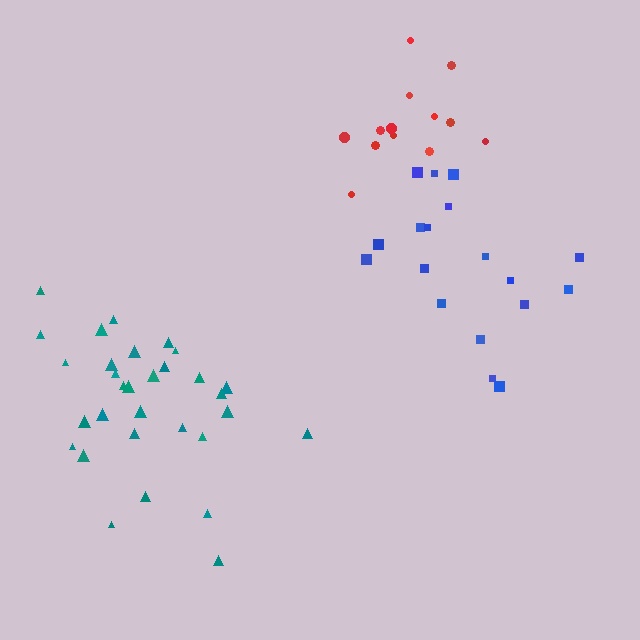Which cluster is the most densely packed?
Teal.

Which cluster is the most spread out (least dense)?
Blue.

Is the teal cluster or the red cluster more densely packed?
Teal.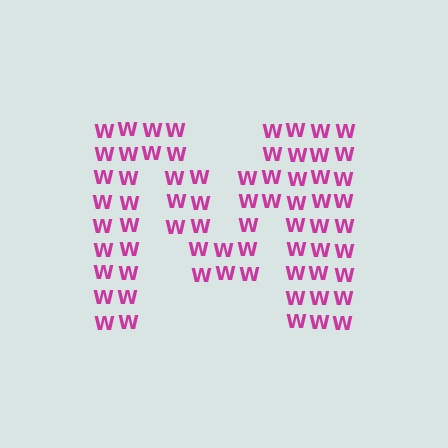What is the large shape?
The large shape is the letter M.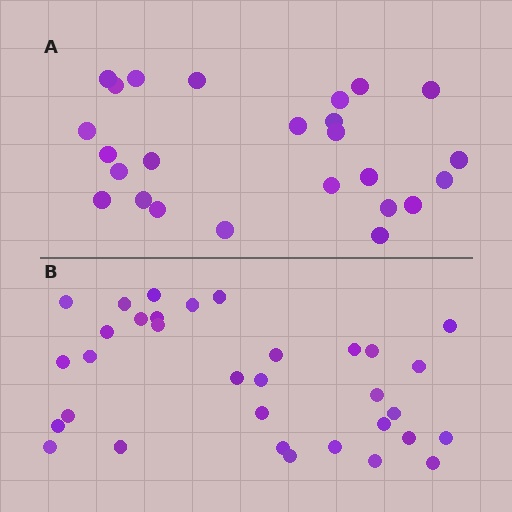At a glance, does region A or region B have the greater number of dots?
Region B (the bottom region) has more dots.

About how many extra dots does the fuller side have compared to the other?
Region B has roughly 8 or so more dots than region A.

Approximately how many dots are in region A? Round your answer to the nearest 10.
About 20 dots. (The exact count is 25, which rounds to 20.)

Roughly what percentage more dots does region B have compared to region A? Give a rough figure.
About 30% more.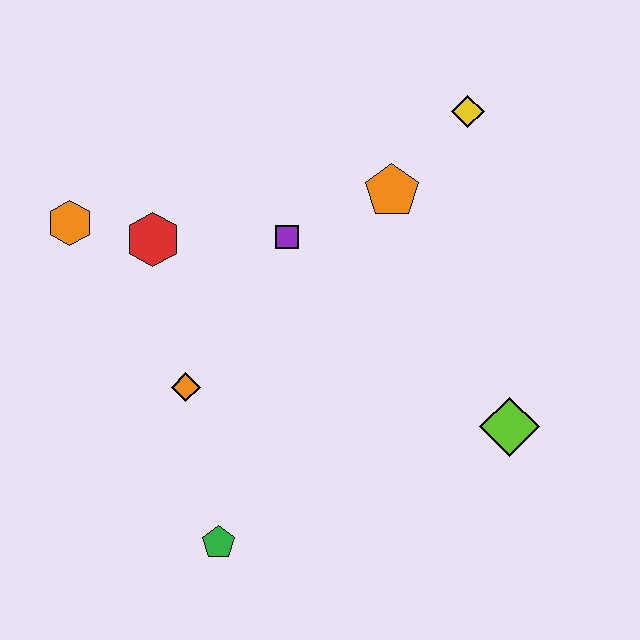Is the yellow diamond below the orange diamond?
No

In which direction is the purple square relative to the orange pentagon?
The purple square is to the left of the orange pentagon.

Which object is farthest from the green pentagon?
The yellow diamond is farthest from the green pentagon.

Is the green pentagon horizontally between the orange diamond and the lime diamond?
Yes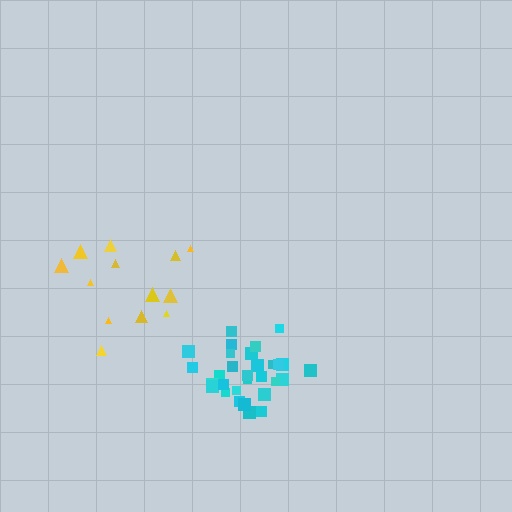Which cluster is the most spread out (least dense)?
Yellow.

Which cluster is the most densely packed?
Cyan.